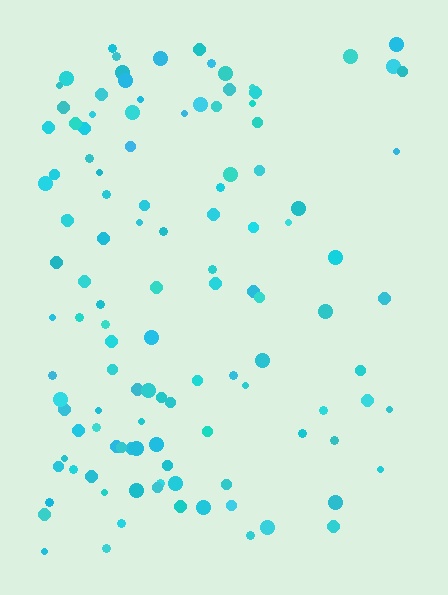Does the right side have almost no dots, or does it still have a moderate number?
Still a moderate number, just noticeably fewer than the left.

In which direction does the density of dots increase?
From right to left, with the left side densest.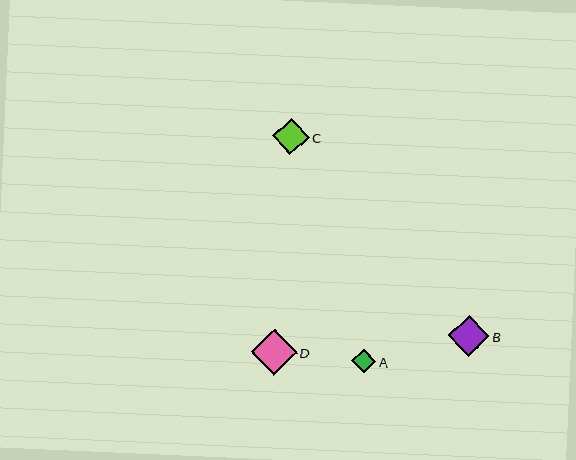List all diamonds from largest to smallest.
From largest to smallest: D, B, C, A.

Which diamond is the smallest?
Diamond A is the smallest with a size of approximately 24 pixels.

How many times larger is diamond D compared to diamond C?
Diamond D is approximately 1.3 times the size of diamond C.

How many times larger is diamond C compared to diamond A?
Diamond C is approximately 1.5 times the size of diamond A.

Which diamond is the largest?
Diamond D is the largest with a size of approximately 45 pixels.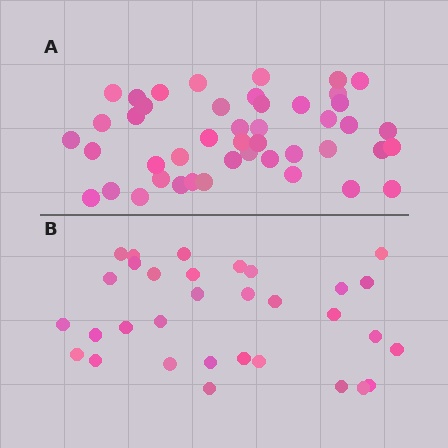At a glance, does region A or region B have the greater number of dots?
Region A (the top region) has more dots.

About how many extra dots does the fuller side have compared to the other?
Region A has approximately 15 more dots than region B.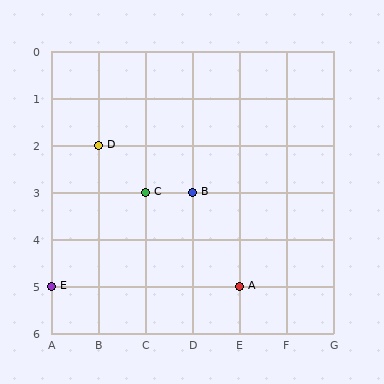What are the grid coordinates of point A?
Point A is at grid coordinates (E, 5).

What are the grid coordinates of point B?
Point B is at grid coordinates (D, 3).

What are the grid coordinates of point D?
Point D is at grid coordinates (B, 2).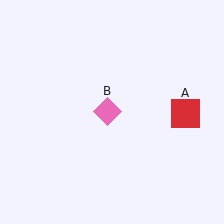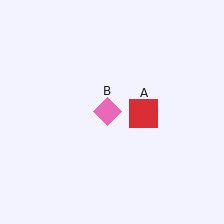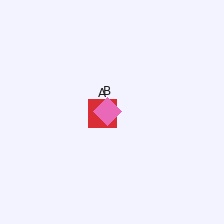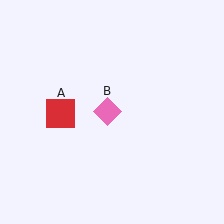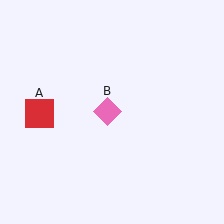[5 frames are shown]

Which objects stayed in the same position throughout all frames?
Pink diamond (object B) remained stationary.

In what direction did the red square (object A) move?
The red square (object A) moved left.